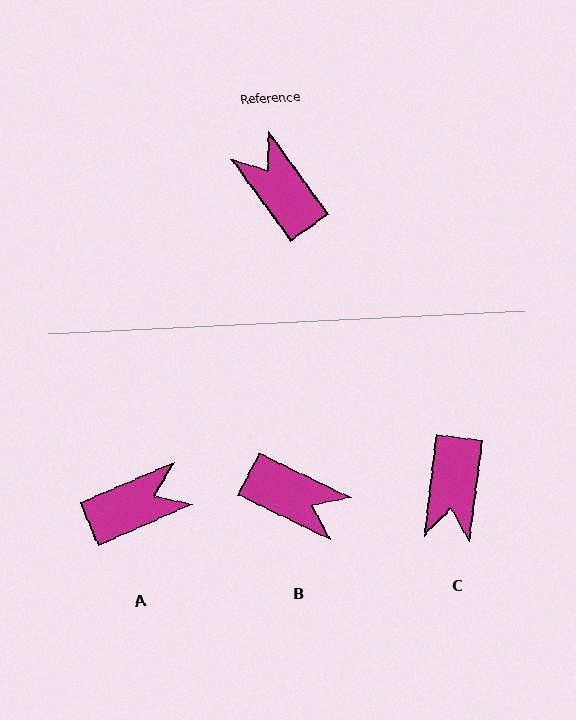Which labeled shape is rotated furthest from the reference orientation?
B, about 152 degrees away.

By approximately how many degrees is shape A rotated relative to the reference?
Approximately 103 degrees clockwise.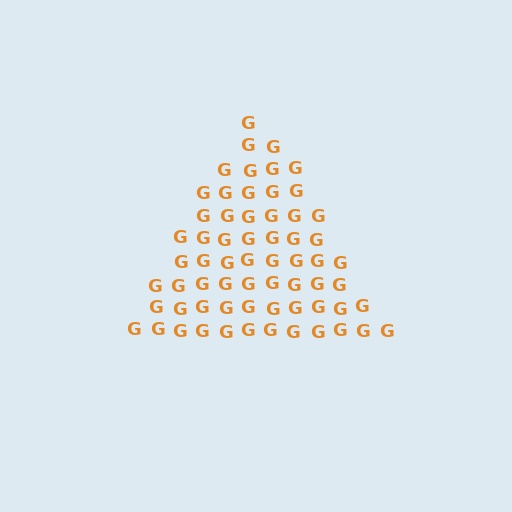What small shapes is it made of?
It is made of small letter G's.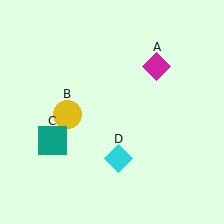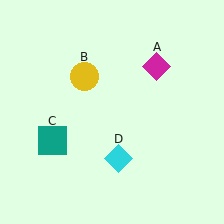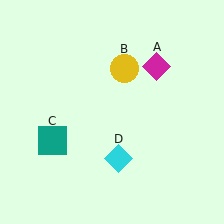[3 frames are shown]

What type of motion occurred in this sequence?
The yellow circle (object B) rotated clockwise around the center of the scene.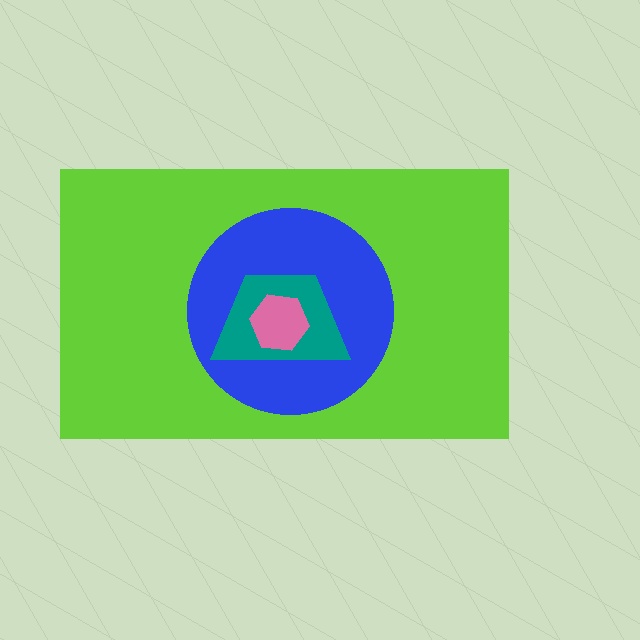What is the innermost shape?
The pink hexagon.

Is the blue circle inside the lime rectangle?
Yes.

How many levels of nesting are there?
4.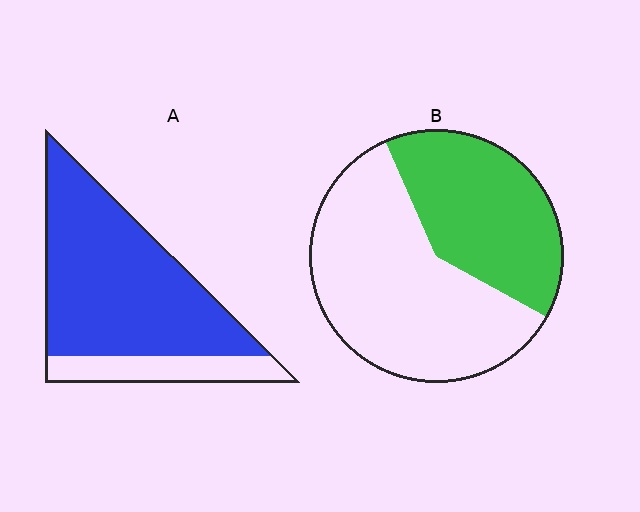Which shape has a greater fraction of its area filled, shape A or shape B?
Shape A.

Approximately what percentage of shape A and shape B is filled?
A is approximately 80% and B is approximately 40%.